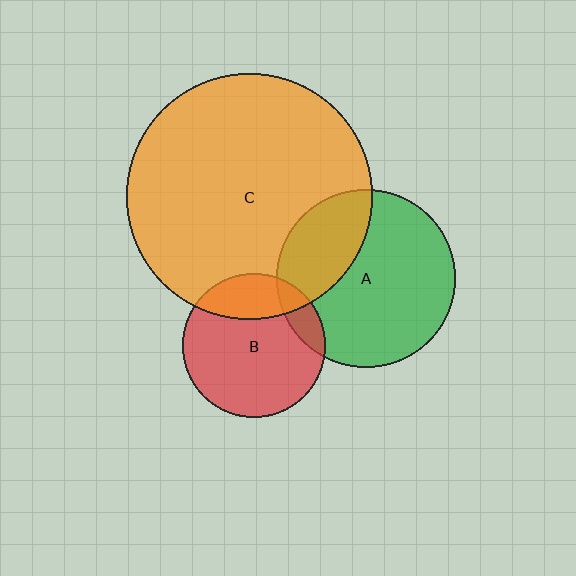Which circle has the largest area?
Circle C (orange).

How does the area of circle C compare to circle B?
Approximately 2.9 times.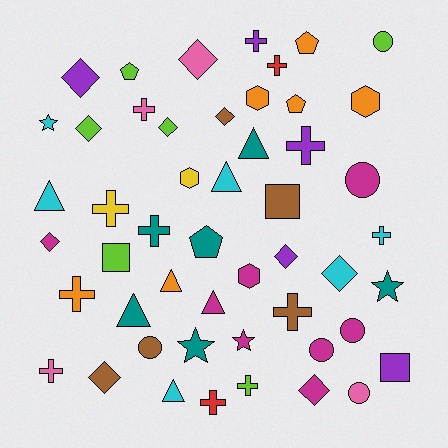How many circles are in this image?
There are 6 circles.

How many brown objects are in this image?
There are 5 brown objects.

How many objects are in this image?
There are 50 objects.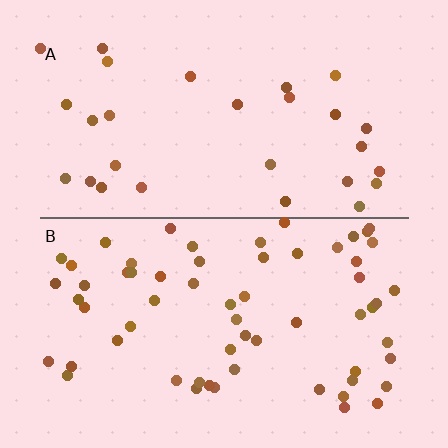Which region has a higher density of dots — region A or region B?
B (the bottom).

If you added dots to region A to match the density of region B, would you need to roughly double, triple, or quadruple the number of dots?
Approximately double.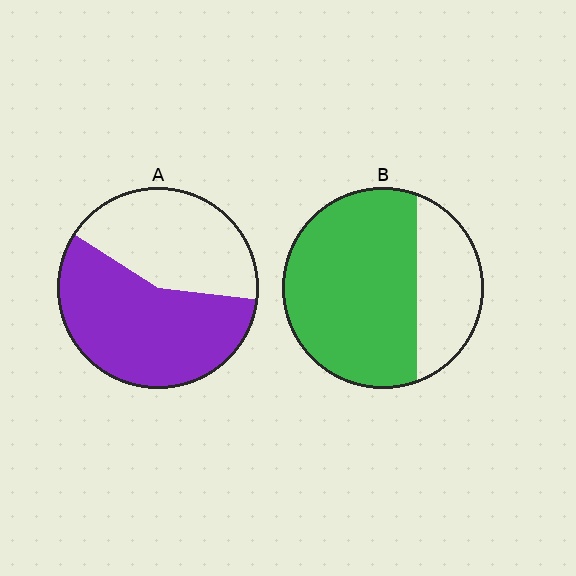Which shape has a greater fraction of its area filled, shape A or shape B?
Shape B.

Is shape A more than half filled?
Yes.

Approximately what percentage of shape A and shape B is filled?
A is approximately 55% and B is approximately 70%.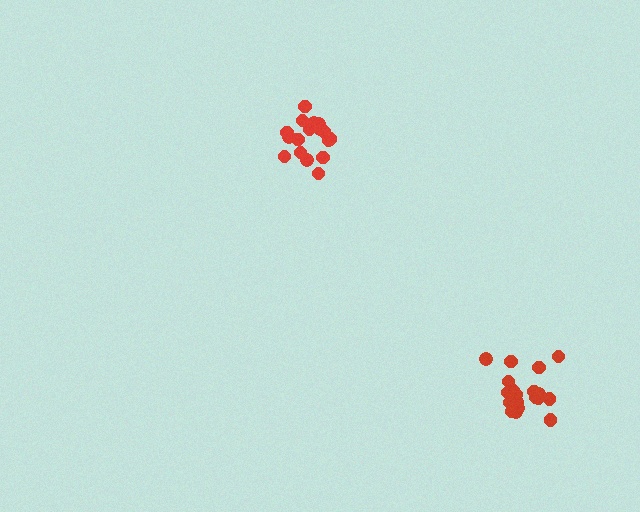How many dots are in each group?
Group 1: 17 dots, Group 2: 20 dots (37 total).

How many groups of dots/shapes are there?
There are 2 groups.